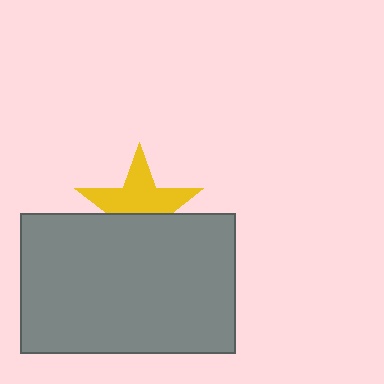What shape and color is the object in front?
The object in front is a gray rectangle.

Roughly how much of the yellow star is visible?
About half of it is visible (roughly 59%).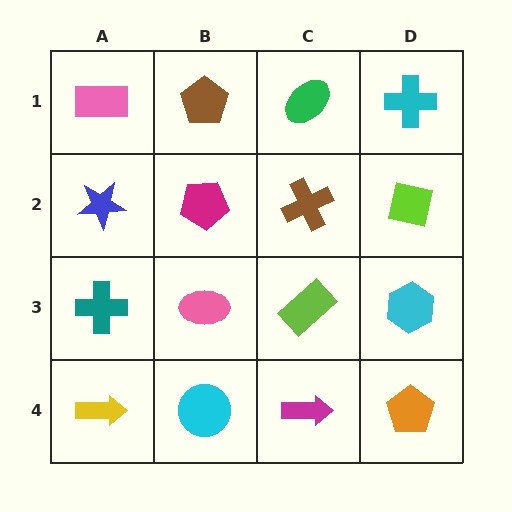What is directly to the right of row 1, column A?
A brown pentagon.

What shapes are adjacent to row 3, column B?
A magenta pentagon (row 2, column B), a cyan circle (row 4, column B), a teal cross (row 3, column A), a lime rectangle (row 3, column C).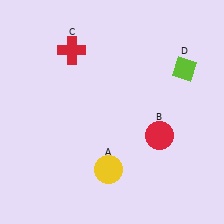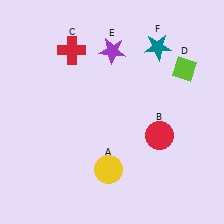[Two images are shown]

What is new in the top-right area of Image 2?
A teal star (F) was added in the top-right area of Image 2.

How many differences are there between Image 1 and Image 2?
There are 2 differences between the two images.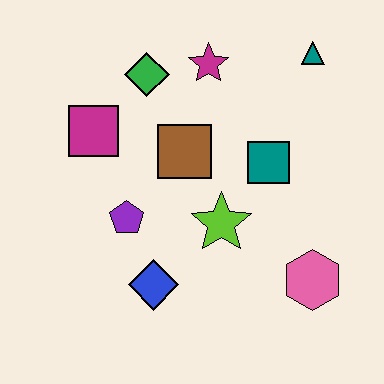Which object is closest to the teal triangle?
The magenta star is closest to the teal triangle.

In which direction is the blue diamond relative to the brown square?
The blue diamond is below the brown square.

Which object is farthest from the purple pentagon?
The teal triangle is farthest from the purple pentagon.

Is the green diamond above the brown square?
Yes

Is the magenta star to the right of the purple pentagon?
Yes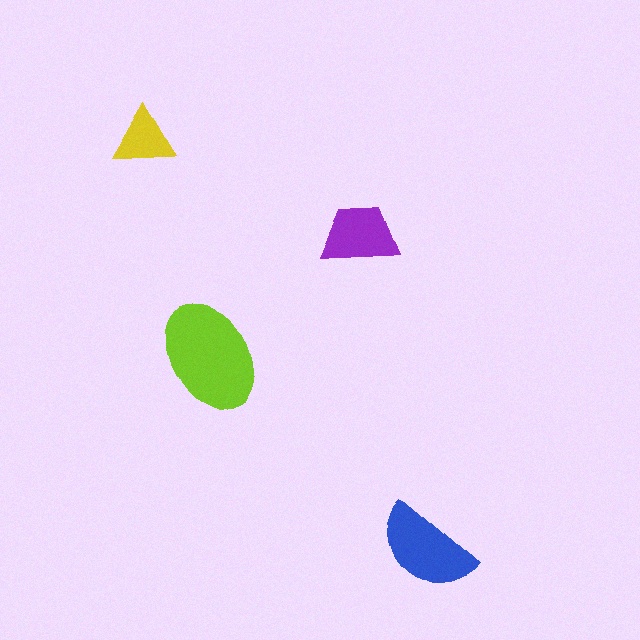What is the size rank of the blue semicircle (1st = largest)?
2nd.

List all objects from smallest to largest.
The yellow triangle, the purple trapezoid, the blue semicircle, the lime ellipse.